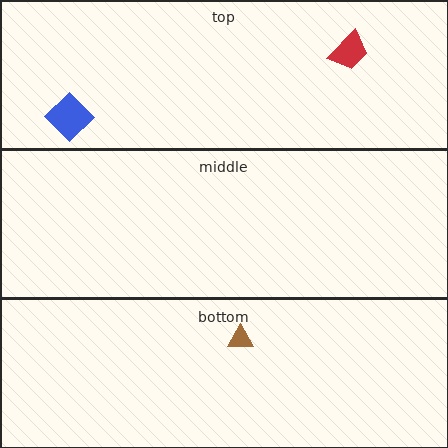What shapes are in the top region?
The blue diamond, the red trapezoid.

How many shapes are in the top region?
2.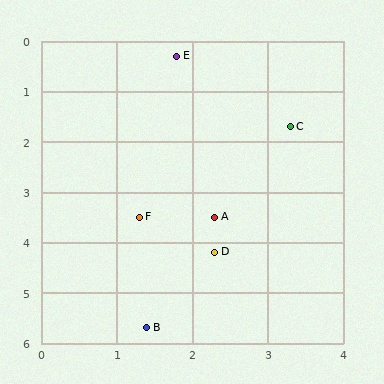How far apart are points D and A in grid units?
Points D and A are about 0.7 grid units apart.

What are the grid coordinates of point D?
Point D is at approximately (2.3, 4.2).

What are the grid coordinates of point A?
Point A is at approximately (2.3, 3.5).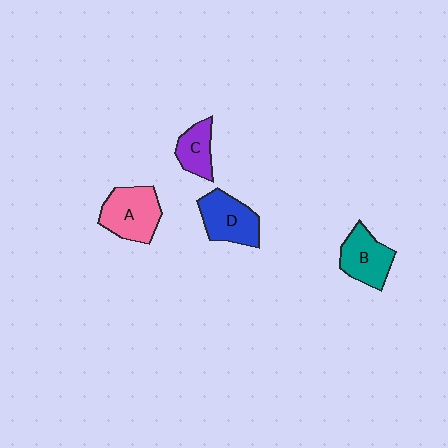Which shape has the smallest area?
Shape C (purple).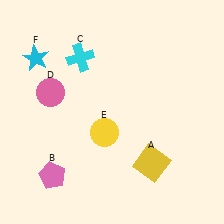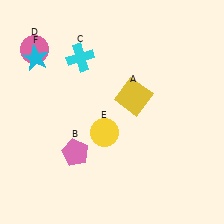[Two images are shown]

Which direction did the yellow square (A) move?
The yellow square (A) moved up.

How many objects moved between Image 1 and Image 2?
3 objects moved between the two images.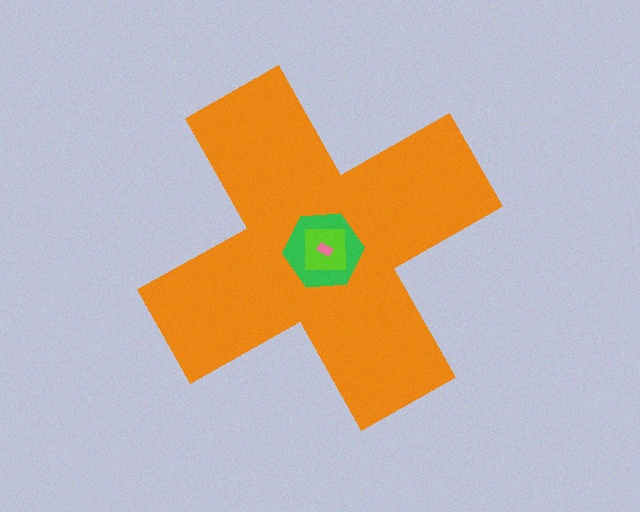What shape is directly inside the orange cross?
The green hexagon.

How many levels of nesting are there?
4.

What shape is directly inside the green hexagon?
The lime square.